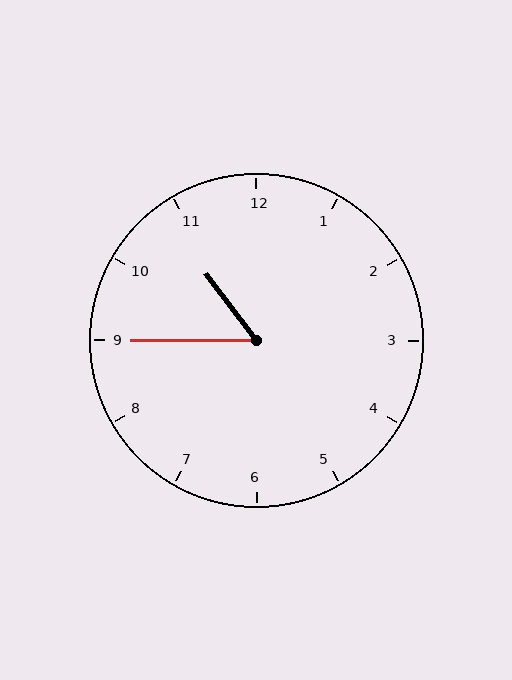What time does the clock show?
10:45.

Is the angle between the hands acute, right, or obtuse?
It is acute.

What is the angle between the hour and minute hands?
Approximately 52 degrees.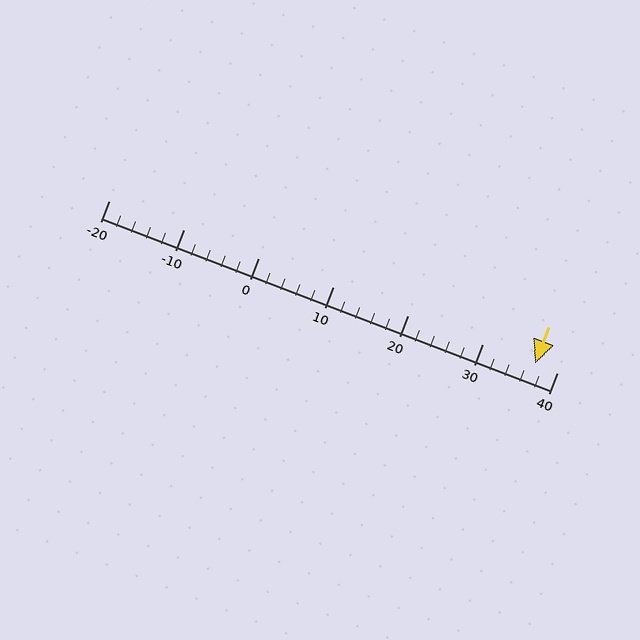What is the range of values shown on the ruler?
The ruler shows values from -20 to 40.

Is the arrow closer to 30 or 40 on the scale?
The arrow is closer to 40.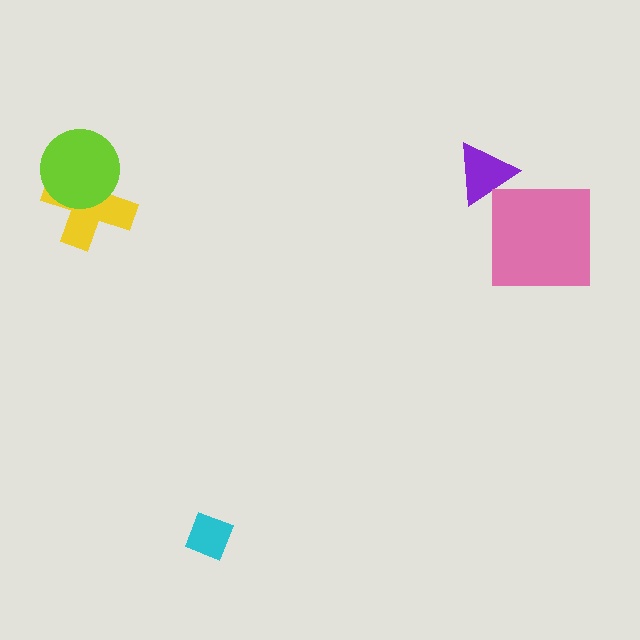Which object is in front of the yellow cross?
The lime circle is in front of the yellow cross.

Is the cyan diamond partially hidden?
No, no other shape covers it.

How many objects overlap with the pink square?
0 objects overlap with the pink square.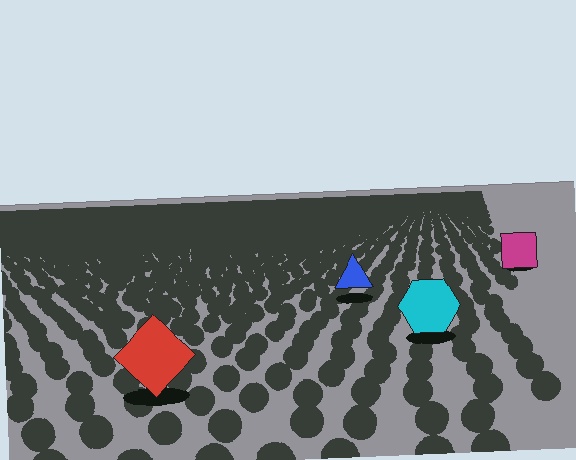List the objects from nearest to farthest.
From nearest to farthest: the red diamond, the cyan hexagon, the blue triangle, the magenta square.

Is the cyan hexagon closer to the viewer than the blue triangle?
Yes. The cyan hexagon is closer — you can tell from the texture gradient: the ground texture is coarser near it.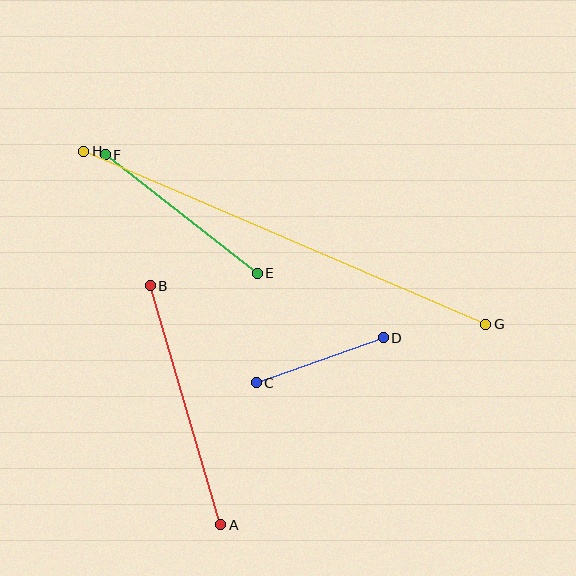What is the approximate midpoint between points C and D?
The midpoint is at approximately (320, 360) pixels.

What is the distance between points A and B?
The distance is approximately 249 pixels.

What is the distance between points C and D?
The distance is approximately 134 pixels.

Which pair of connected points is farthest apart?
Points G and H are farthest apart.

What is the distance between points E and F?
The distance is approximately 193 pixels.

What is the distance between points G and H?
The distance is approximately 438 pixels.